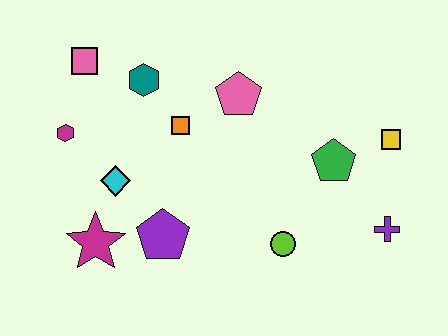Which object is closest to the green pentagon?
The yellow square is closest to the green pentagon.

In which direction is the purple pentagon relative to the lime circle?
The purple pentagon is to the left of the lime circle.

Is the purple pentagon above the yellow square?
No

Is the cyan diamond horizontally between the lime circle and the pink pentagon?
No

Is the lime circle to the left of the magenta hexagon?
No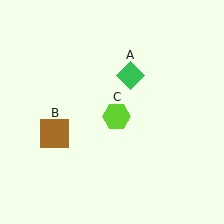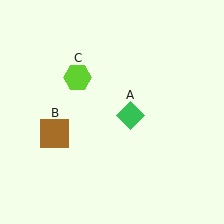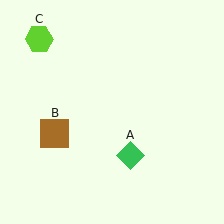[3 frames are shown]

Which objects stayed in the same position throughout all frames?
Brown square (object B) remained stationary.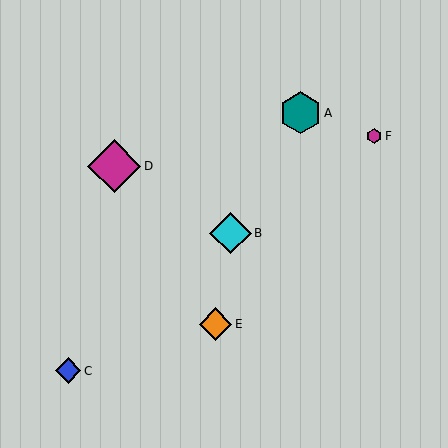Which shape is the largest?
The magenta diamond (labeled D) is the largest.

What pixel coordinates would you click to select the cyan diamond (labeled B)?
Click at (231, 233) to select the cyan diamond B.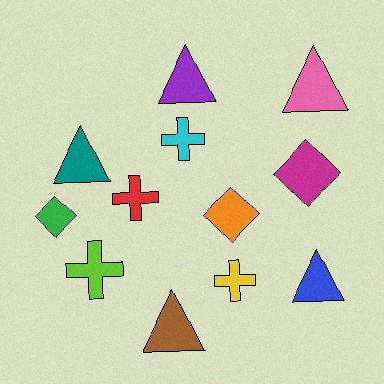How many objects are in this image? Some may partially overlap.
There are 12 objects.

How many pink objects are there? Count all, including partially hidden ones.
There is 1 pink object.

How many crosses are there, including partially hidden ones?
There are 4 crosses.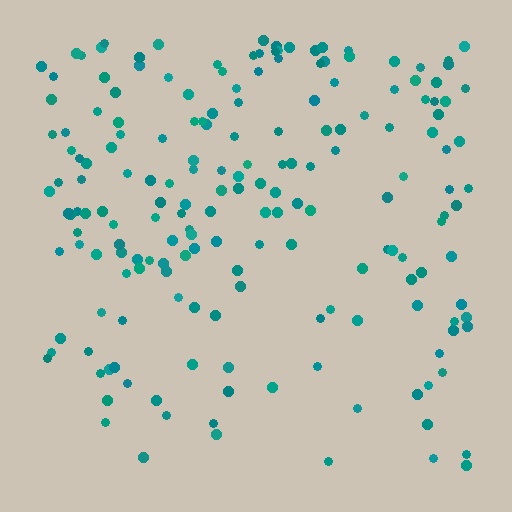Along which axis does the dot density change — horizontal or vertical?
Vertical.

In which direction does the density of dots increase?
From bottom to top, with the top side densest.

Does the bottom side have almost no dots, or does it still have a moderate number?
Still a moderate number, just noticeably fewer than the top.